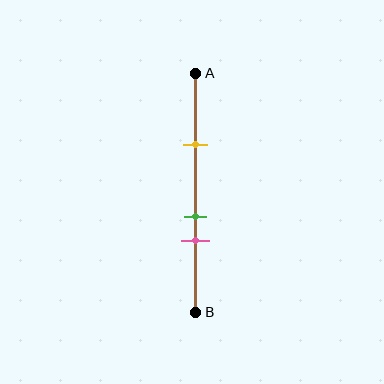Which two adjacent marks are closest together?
The green and pink marks are the closest adjacent pair.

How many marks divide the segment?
There are 3 marks dividing the segment.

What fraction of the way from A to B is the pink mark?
The pink mark is approximately 70% (0.7) of the way from A to B.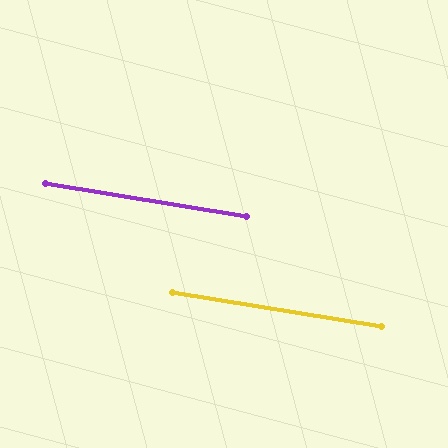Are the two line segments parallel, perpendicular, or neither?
Parallel — their directions differ by only 0.4°.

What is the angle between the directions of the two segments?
Approximately 0 degrees.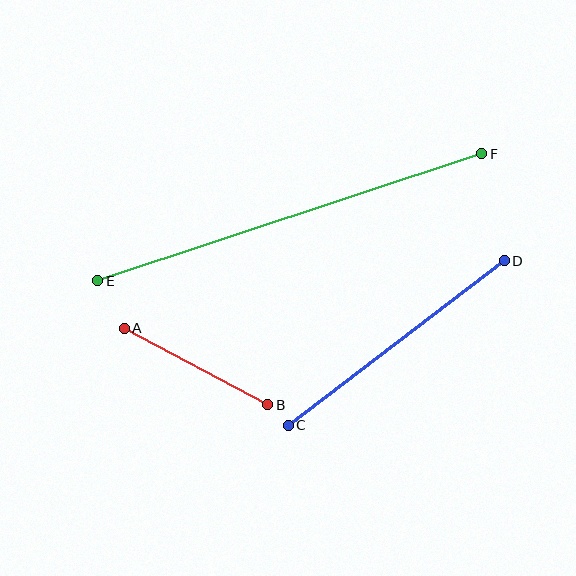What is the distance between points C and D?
The distance is approximately 272 pixels.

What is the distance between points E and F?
The distance is approximately 405 pixels.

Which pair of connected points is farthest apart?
Points E and F are farthest apart.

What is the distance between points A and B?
The distance is approximately 163 pixels.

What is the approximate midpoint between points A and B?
The midpoint is at approximately (196, 367) pixels.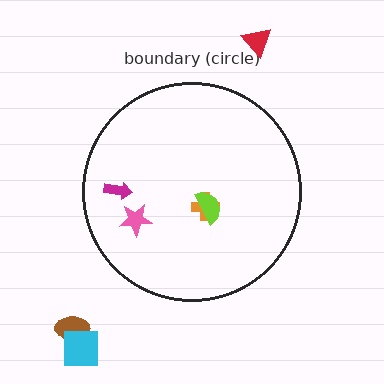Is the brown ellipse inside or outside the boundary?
Outside.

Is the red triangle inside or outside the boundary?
Outside.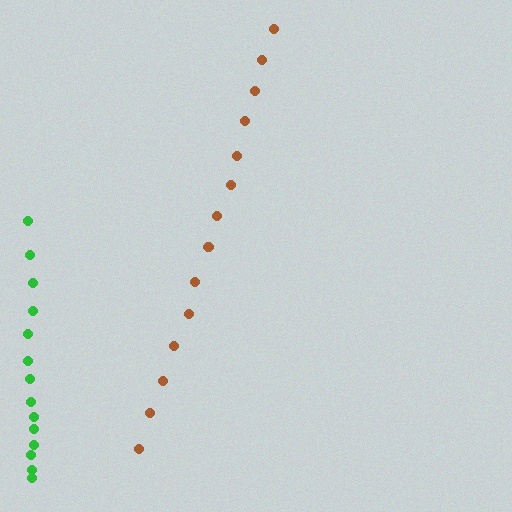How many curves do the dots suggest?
There are 2 distinct paths.